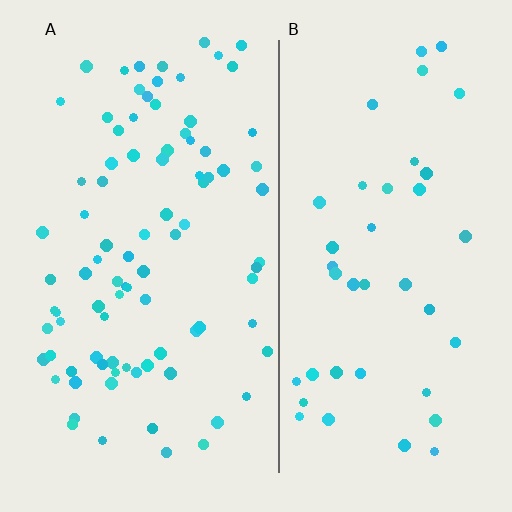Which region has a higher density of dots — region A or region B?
A (the left).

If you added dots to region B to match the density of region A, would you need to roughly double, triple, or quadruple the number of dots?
Approximately double.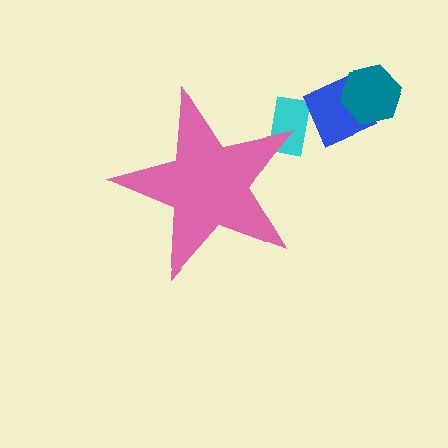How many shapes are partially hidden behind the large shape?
1 shape is partially hidden.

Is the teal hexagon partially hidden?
No, the teal hexagon is fully visible.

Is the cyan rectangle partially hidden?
Yes, the cyan rectangle is partially hidden behind the pink star.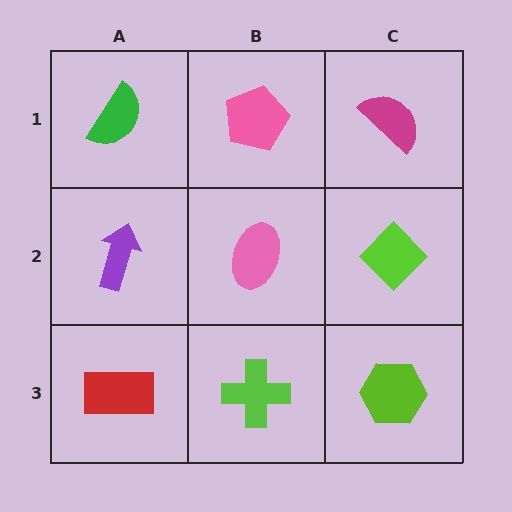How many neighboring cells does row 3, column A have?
2.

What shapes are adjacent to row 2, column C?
A magenta semicircle (row 1, column C), a lime hexagon (row 3, column C), a pink ellipse (row 2, column B).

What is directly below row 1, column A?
A purple arrow.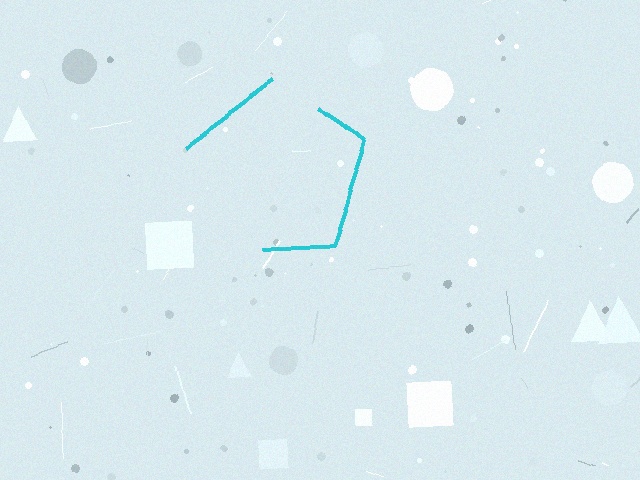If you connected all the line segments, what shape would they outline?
They would outline a pentagon.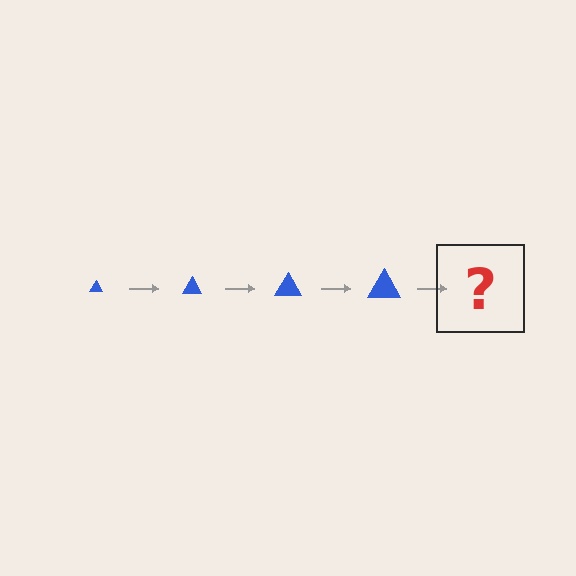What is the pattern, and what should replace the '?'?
The pattern is that the triangle gets progressively larger each step. The '?' should be a blue triangle, larger than the previous one.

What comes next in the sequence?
The next element should be a blue triangle, larger than the previous one.